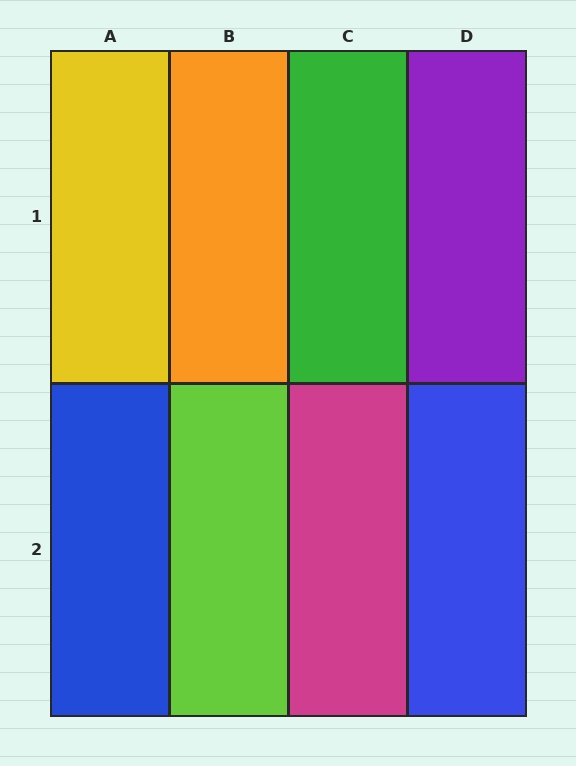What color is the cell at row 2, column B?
Lime.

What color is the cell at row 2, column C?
Magenta.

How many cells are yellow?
1 cell is yellow.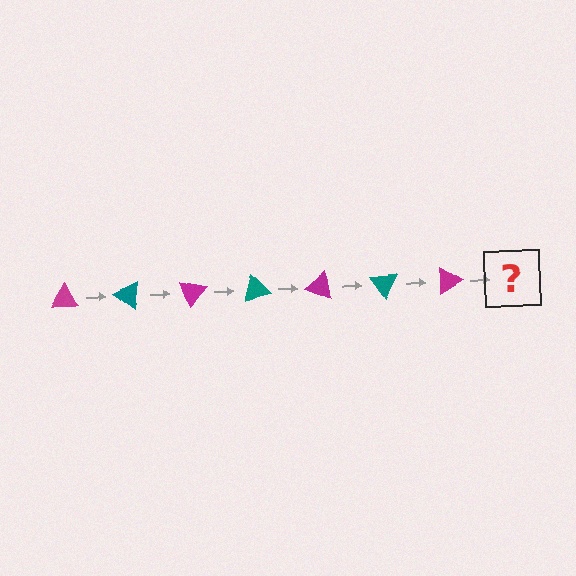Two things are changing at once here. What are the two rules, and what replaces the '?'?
The two rules are that it rotates 35 degrees each step and the color cycles through magenta and teal. The '?' should be a teal triangle, rotated 245 degrees from the start.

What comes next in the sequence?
The next element should be a teal triangle, rotated 245 degrees from the start.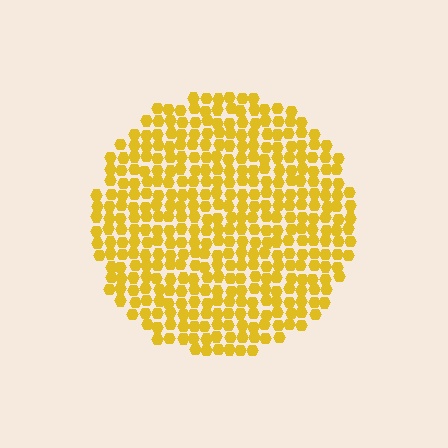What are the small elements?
The small elements are hexagons.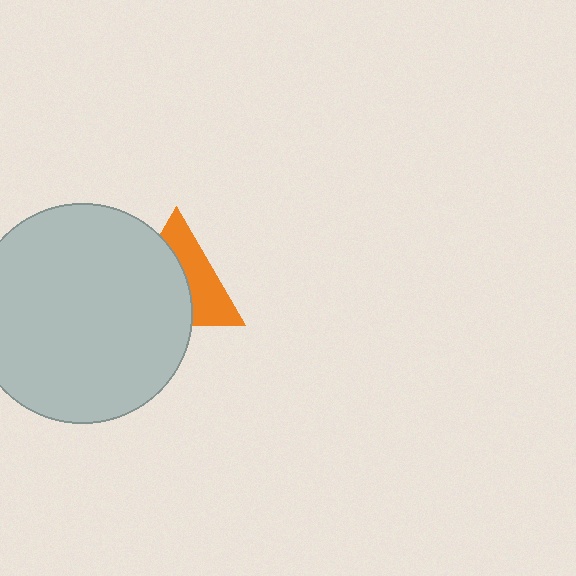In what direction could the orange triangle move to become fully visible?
The orange triangle could move right. That would shift it out from behind the light gray circle entirely.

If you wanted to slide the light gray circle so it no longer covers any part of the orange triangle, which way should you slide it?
Slide it left — that is the most direct way to separate the two shapes.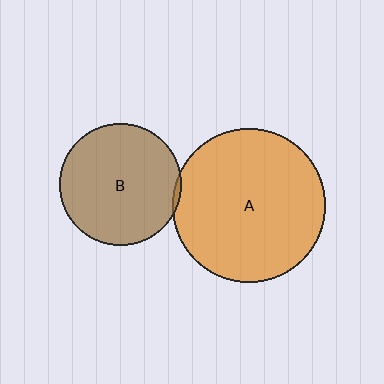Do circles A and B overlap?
Yes.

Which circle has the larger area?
Circle A (orange).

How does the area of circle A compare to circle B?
Approximately 1.6 times.